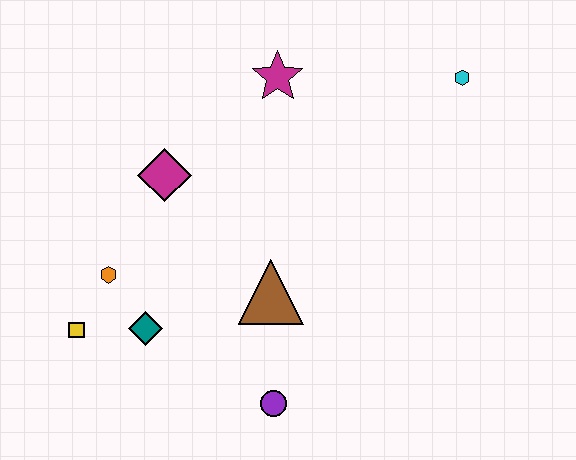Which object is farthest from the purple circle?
The cyan hexagon is farthest from the purple circle.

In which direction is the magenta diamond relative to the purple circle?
The magenta diamond is above the purple circle.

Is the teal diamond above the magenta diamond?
No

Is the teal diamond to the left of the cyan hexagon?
Yes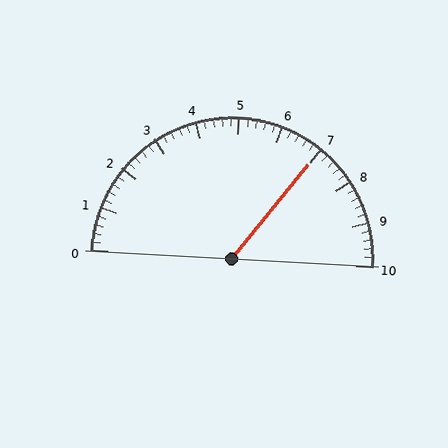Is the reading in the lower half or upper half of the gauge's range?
The reading is in the upper half of the range (0 to 10).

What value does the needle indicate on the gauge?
The needle indicates approximately 7.0.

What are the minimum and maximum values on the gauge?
The gauge ranges from 0 to 10.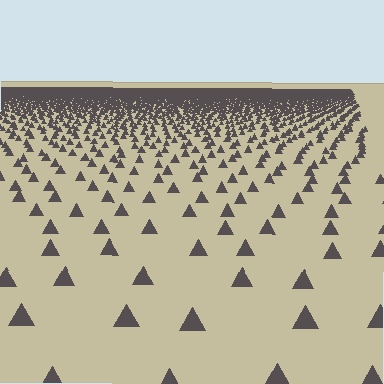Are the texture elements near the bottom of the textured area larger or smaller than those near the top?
Larger. Near the bottom, elements are closer to the viewer and appear at a bigger on-screen size.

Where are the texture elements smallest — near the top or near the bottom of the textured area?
Near the top.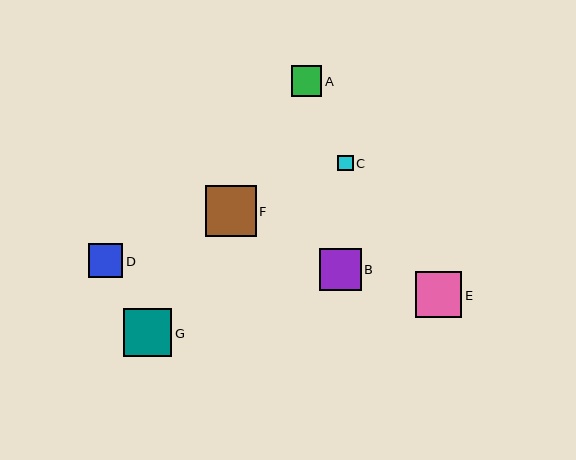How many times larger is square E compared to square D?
Square E is approximately 1.3 times the size of square D.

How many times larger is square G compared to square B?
Square G is approximately 1.1 times the size of square B.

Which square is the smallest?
Square C is the smallest with a size of approximately 15 pixels.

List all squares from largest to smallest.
From largest to smallest: F, G, E, B, D, A, C.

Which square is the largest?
Square F is the largest with a size of approximately 51 pixels.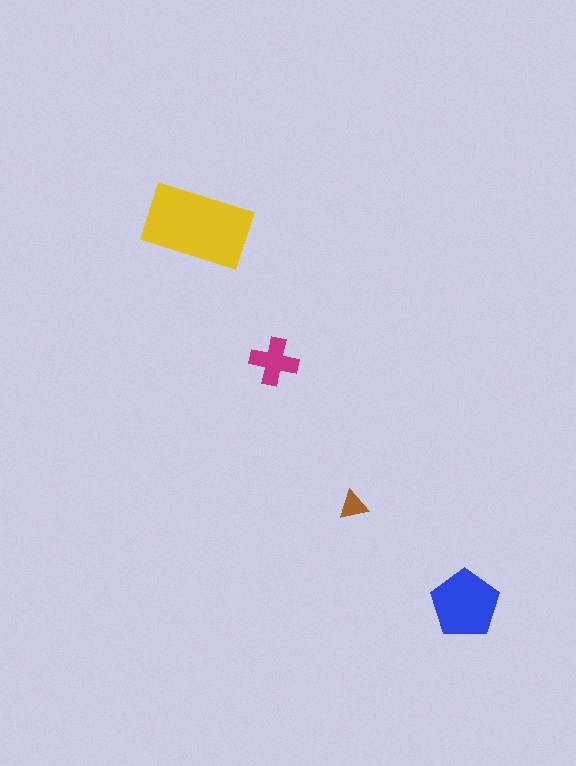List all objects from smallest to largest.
The brown triangle, the magenta cross, the blue pentagon, the yellow rectangle.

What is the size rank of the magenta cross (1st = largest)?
3rd.